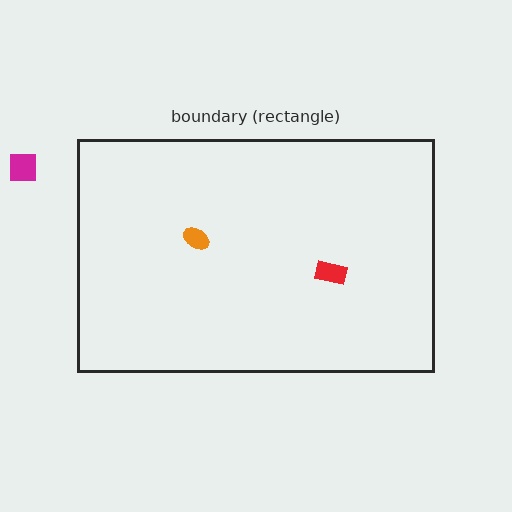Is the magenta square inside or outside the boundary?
Outside.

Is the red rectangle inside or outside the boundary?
Inside.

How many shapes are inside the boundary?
2 inside, 1 outside.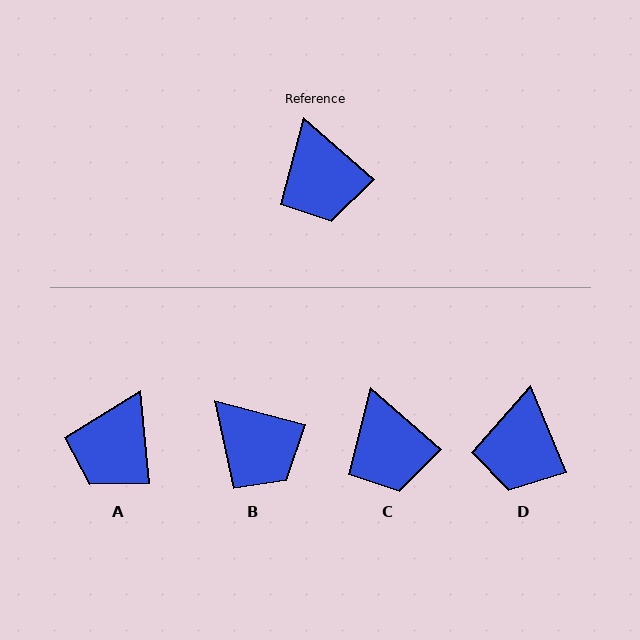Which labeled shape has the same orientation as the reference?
C.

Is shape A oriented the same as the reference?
No, it is off by about 44 degrees.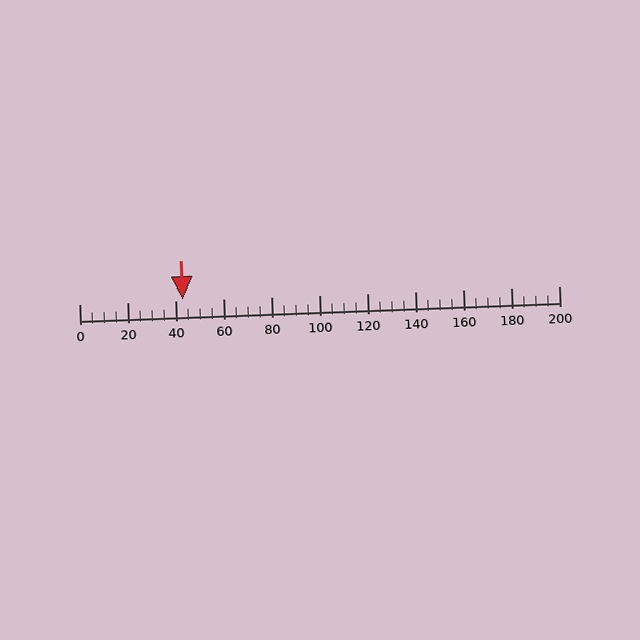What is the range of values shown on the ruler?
The ruler shows values from 0 to 200.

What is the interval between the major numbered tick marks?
The major tick marks are spaced 20 units apart.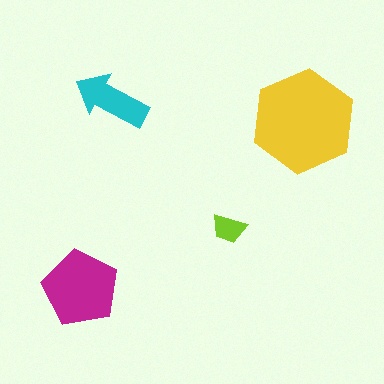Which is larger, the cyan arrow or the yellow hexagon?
The yellow hexagon.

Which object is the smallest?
The lime trapezoid.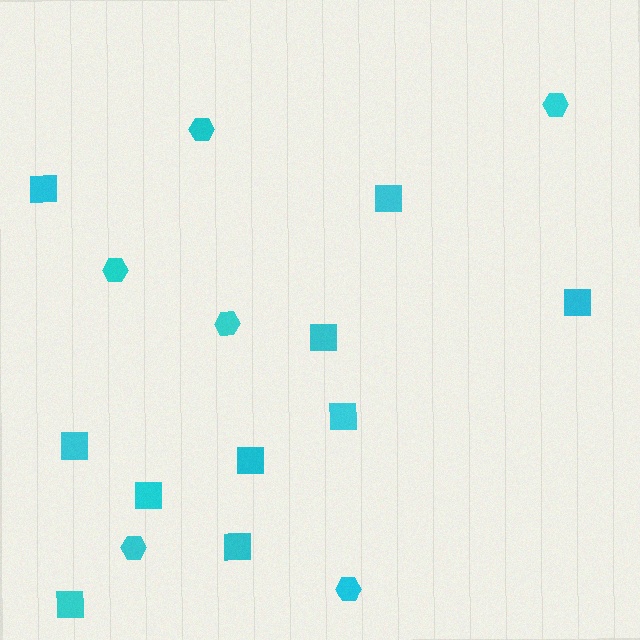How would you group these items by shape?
There are 2 groups: one group of squares (10) and one group of hexagons (6).